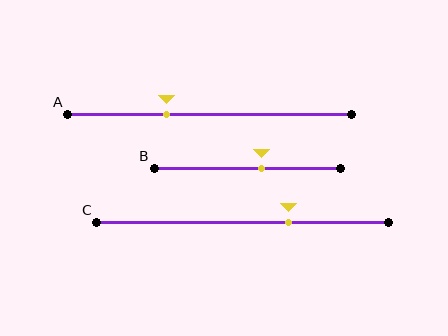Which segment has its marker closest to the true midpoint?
Segment B has its marker closest to the true midpoint.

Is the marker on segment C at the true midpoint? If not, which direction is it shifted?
No, the marker on segment C is shifted to the right by about 16% of the segment length.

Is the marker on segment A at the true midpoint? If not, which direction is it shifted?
No, the marker on segment A is shifted to the left by about 15% of the segment length.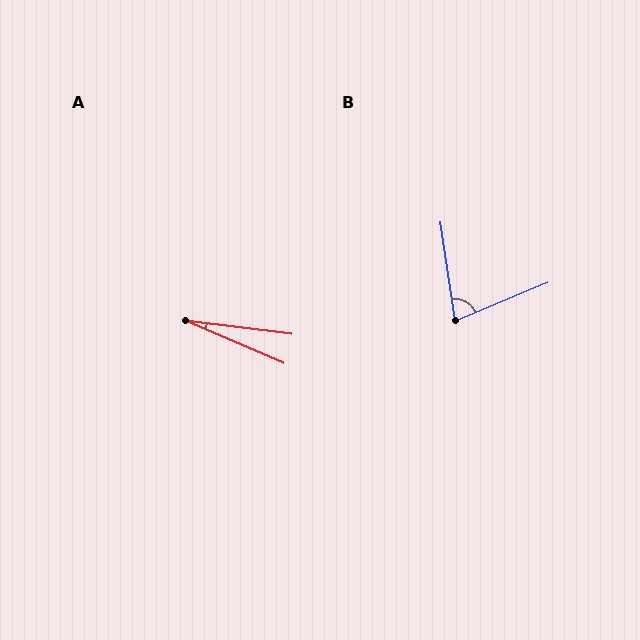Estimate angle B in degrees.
Approximately 76 degrees.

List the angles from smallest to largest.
A (16°), B (76°).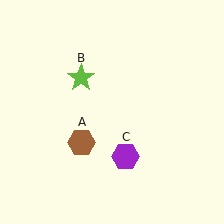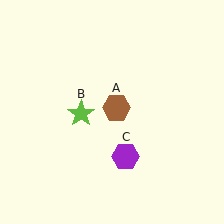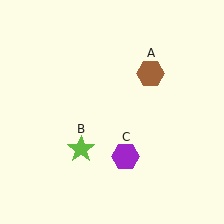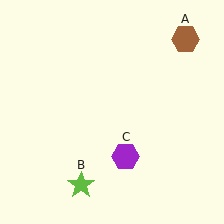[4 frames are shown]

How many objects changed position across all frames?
2 objects changed position: brown hexagon (object A), lime star (object B).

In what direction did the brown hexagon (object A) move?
The brown hexagon (object A) moved up and to the right.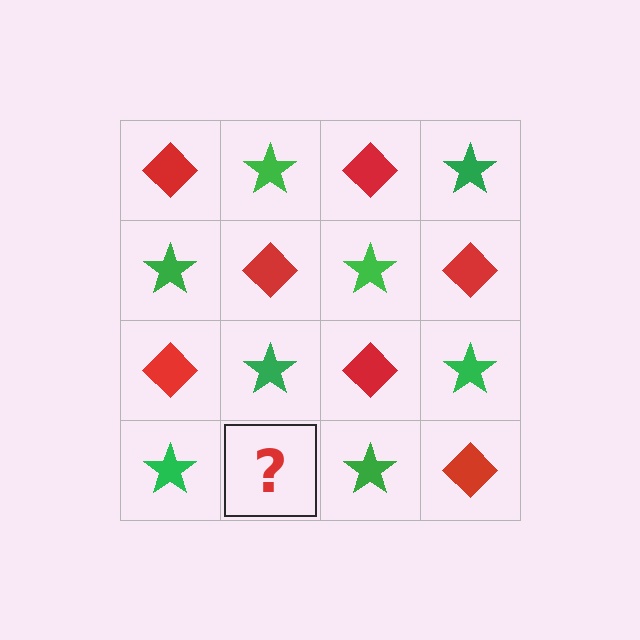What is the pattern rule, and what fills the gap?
The rule is that it alternates red diamond and green star in a checkerboard pattern. The gap should be filled with a red diamond.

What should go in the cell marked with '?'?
The missing cell should contain a red diamond.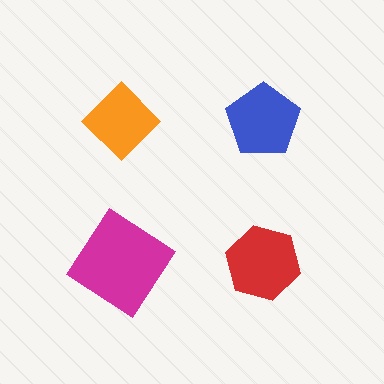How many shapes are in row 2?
2 shapes.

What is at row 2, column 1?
A magenta diamond.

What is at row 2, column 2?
A red hexagon.